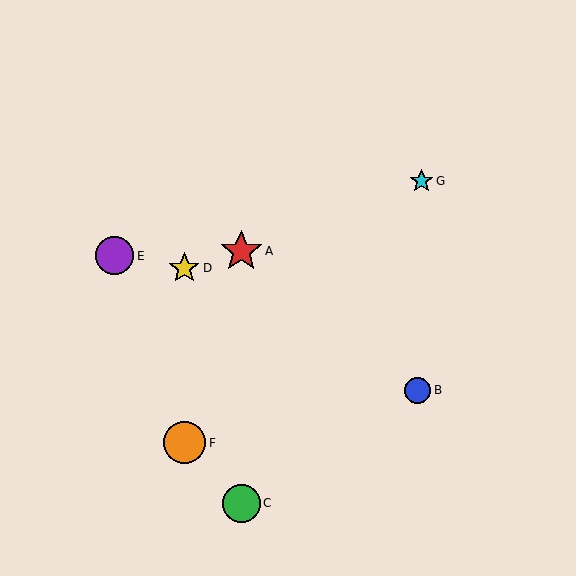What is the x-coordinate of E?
Object E is at x≈115.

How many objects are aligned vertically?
2 objects (A, C) are aligned vertically.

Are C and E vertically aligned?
No, C is at x≈241 and E is at x≈115.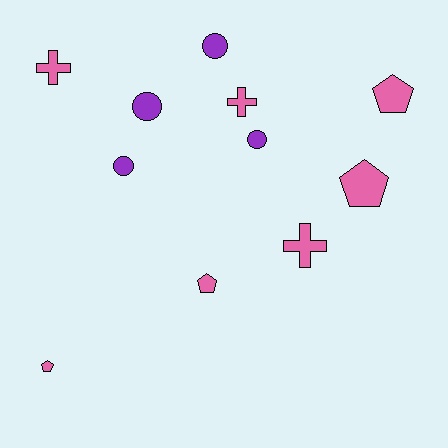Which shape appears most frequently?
Pentagon, with 4 objects.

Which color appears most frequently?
Pink, with 7 objects.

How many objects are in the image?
There are 11 objects.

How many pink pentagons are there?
There are 4 pink pentagons.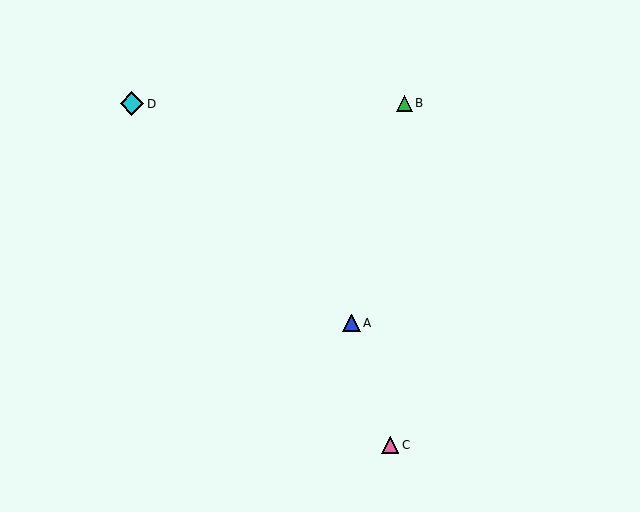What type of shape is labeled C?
Shape C is a pink triangle.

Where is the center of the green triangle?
The center of the green triangle is at (404, 103).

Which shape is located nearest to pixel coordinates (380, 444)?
The pink triangle (labeled C) at (390, 445) is nearest to that location.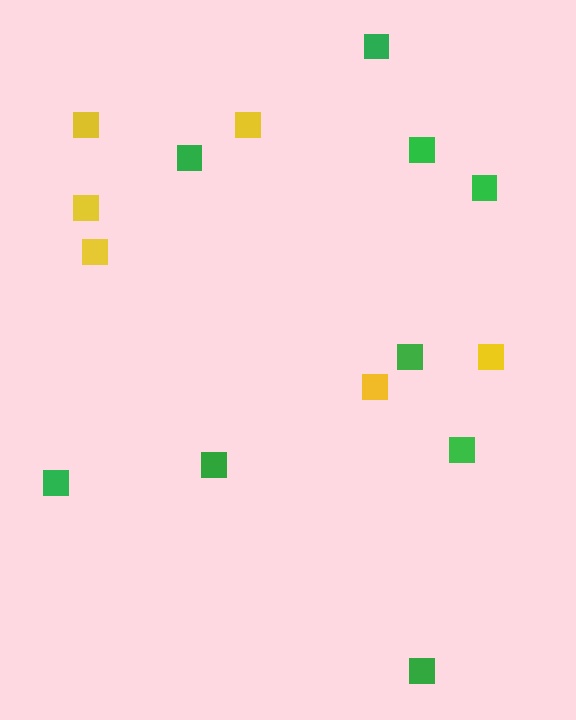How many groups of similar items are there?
There are 2 groups: one group of yellow squares (6) and one group of green squares (9).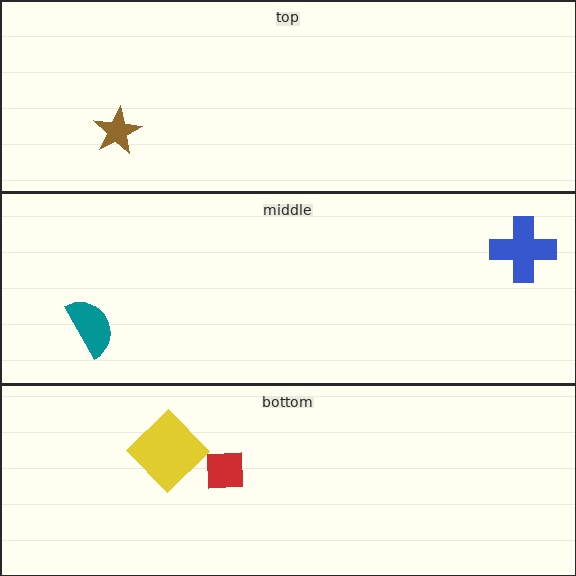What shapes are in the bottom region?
The red square, the yellow diamond.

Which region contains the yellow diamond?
The bottom region.